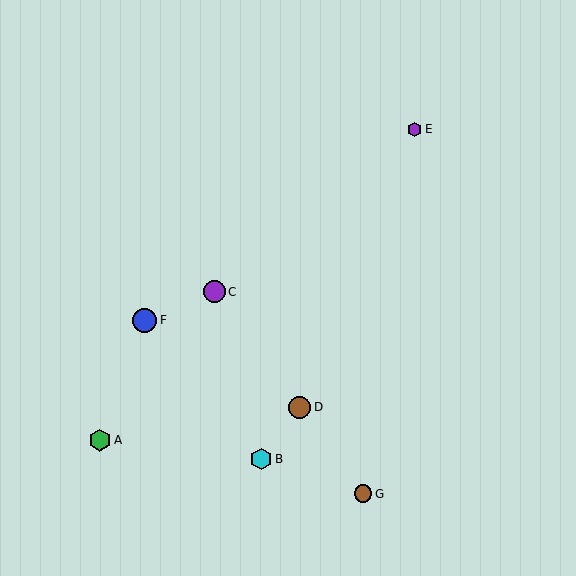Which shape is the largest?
The blue circle (labeled F) is the largest.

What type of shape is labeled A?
Shape A is a green hexagon.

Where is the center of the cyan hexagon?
The center of the cyan hexagon is at (261, 459).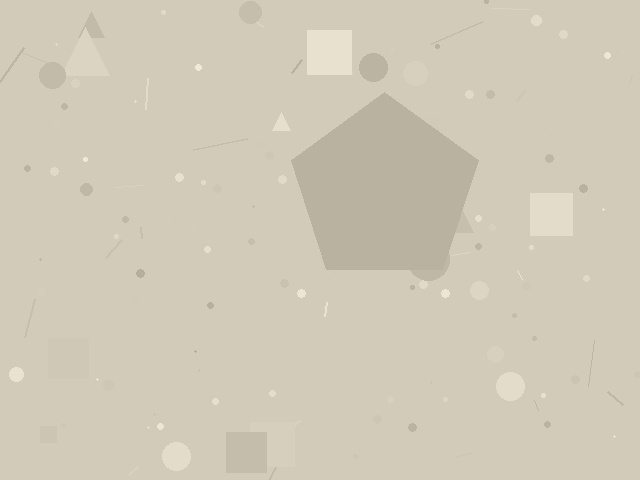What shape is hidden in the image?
A pentagon is hidden in the image.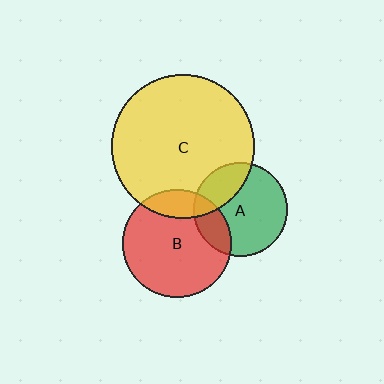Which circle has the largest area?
Circle C (yellow).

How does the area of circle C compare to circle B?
Approximately 1.8 times.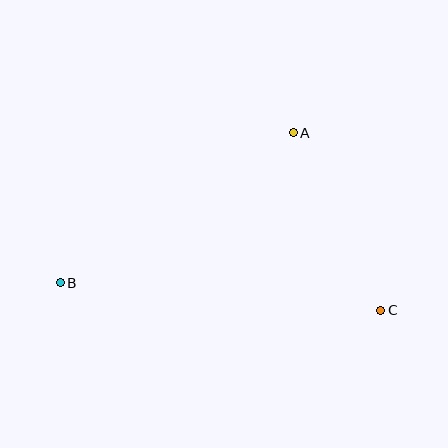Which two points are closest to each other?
Points A and C are closest to each other.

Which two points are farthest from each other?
Points B and C are farthest from each other.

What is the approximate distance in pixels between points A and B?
The distance between A and B is approximately 277 pixels.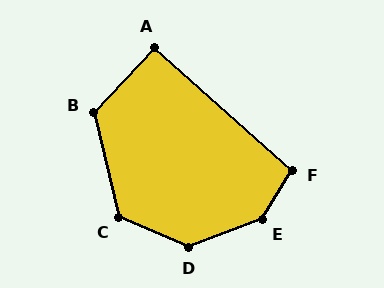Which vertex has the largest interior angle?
E, at approximately 141 degrees.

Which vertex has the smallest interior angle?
A, at approximately 92 degrees.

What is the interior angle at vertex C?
Approximately 127 degrees (obtuse).